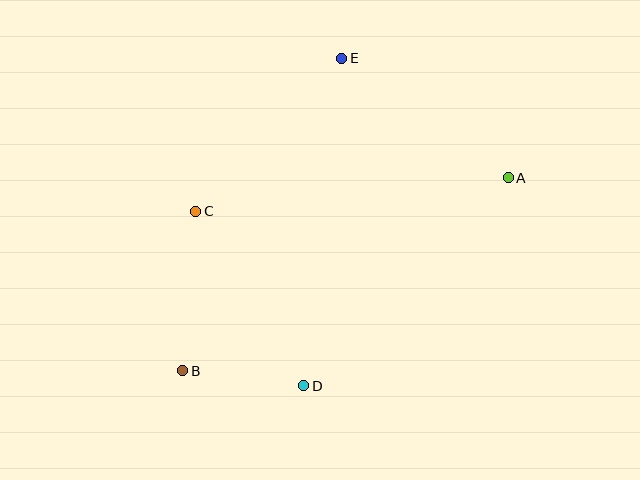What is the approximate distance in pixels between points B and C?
The distance between B and C is approximately 160 pixels.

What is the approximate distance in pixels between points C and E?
The distance between C and E is approximately 212 pixels.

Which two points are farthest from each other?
Points A and B are farthest from each other.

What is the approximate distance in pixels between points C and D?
The distance between C and D is approximately 205 pixels.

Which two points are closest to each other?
Points B and D are closest to each other.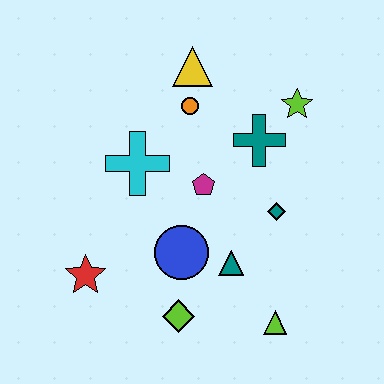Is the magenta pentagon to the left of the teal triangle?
Yes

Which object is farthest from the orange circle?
The lime triangle is farthest from the orange circle.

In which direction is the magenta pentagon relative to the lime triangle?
The magenta pentagon is above the lime triangle.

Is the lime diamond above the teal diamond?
No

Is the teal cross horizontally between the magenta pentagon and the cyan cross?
No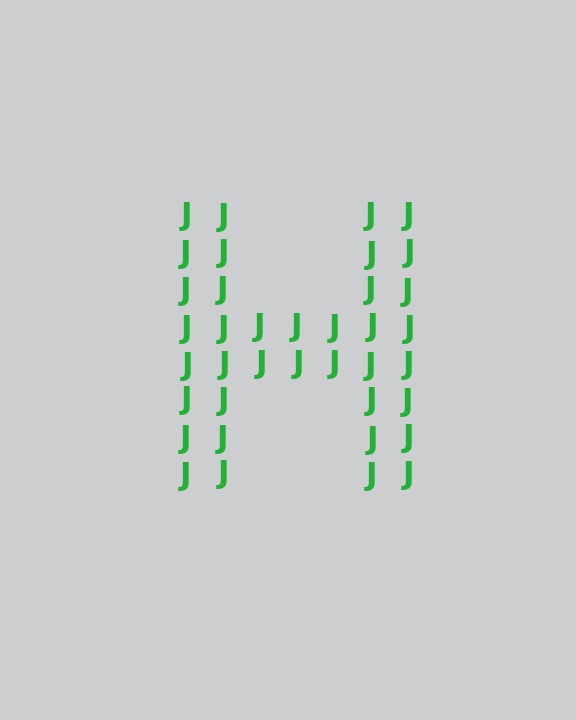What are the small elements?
The small elements are letter J's.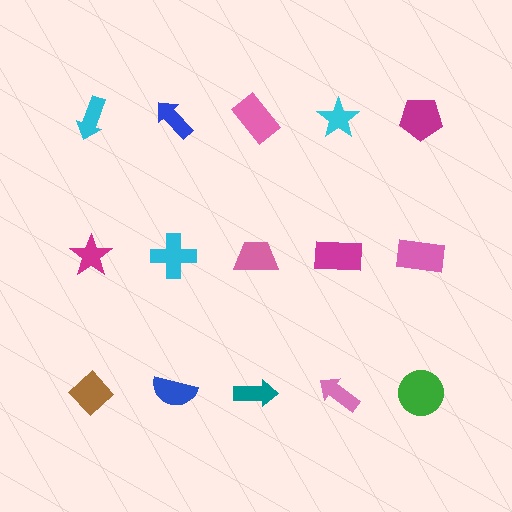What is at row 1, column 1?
A cyan arrow.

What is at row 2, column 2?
A cyan cross.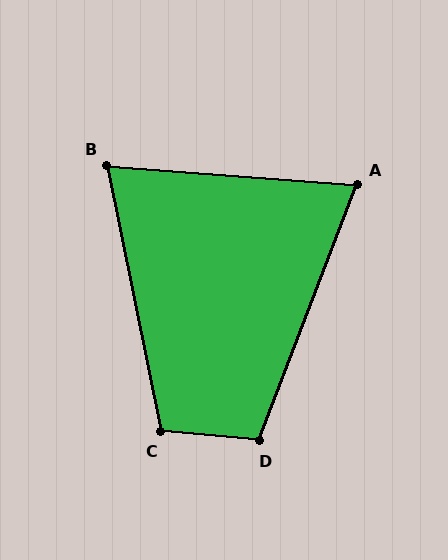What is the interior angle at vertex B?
Approximately 74 degrees (acute).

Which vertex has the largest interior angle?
C, at approximately 106 degrees.